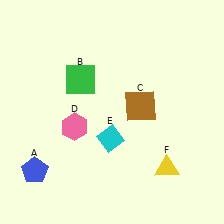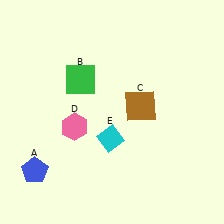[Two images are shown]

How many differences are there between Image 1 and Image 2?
There is 1 difference between the two images.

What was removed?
The yellow triangle (F) was removed in Image 2.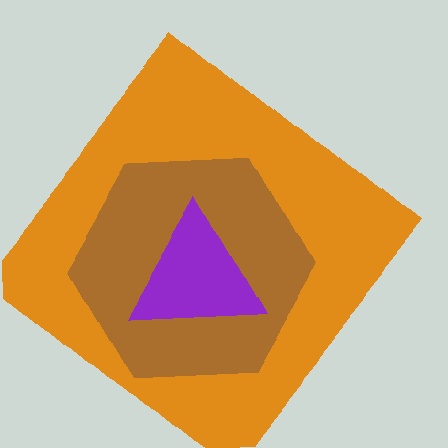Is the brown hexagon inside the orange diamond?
Yes.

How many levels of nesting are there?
3.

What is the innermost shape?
The purple triangle.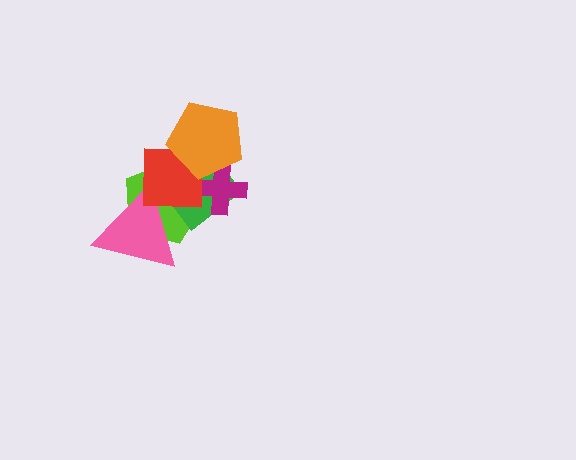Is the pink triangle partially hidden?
Yes, it is partially covered by another shape.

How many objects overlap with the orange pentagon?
4 objects overlap with the orange pentagon.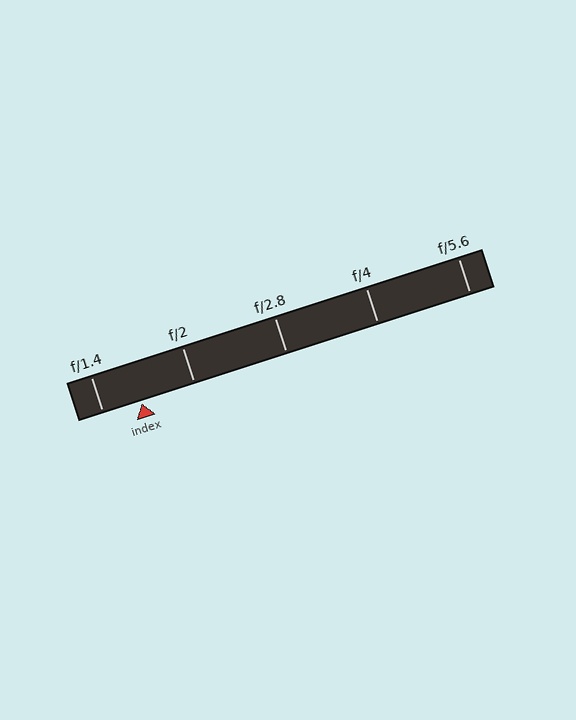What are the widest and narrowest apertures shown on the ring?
The widest aperture shown is f/1.4 and the narrowest is f/5.6.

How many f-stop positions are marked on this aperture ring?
There are 5 f-stop positions marked.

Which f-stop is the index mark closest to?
The index mark is closest to f/1.4.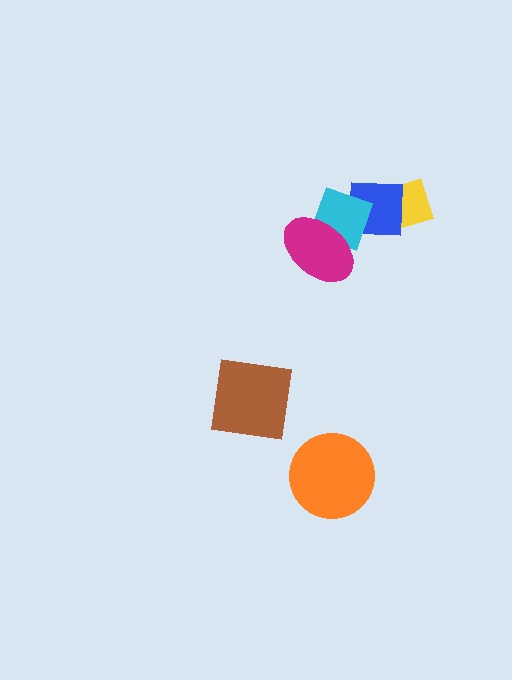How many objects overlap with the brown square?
0 objects overlap with the brown square.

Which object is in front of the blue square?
The cyan diamond is in front of the blue square.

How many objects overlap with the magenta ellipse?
1 object overlaps with the magenta ellipse.